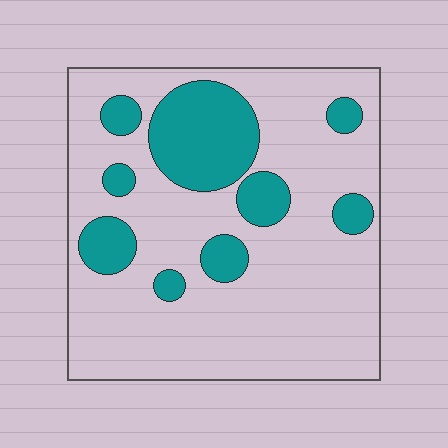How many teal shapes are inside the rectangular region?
9.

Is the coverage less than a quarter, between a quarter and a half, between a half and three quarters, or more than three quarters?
Less than a quarter.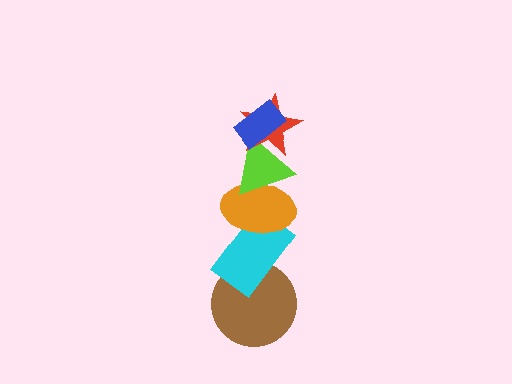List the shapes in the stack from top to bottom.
From top to bottom: the blue rectangle, the red star, the lime triangle, the orange ellipse, the cyan rectangle, the brown circle.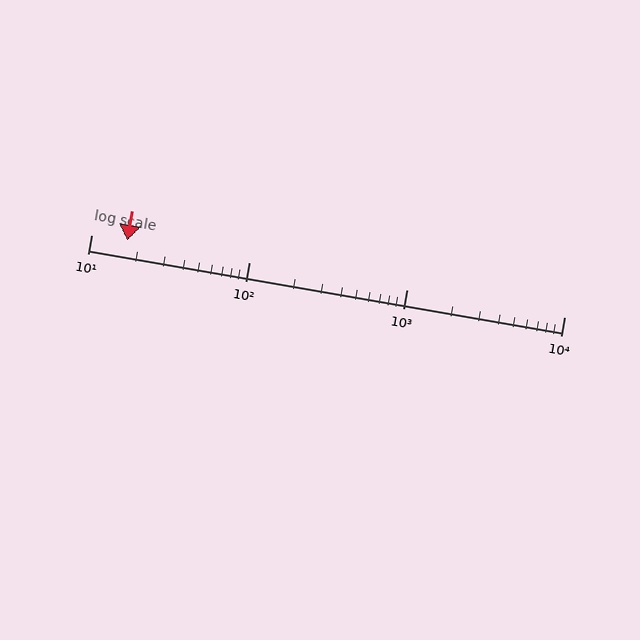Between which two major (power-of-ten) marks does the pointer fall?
The pointer is between 10 and 100.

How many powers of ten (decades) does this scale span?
The scale spans 3 decades, from 10 to 10000.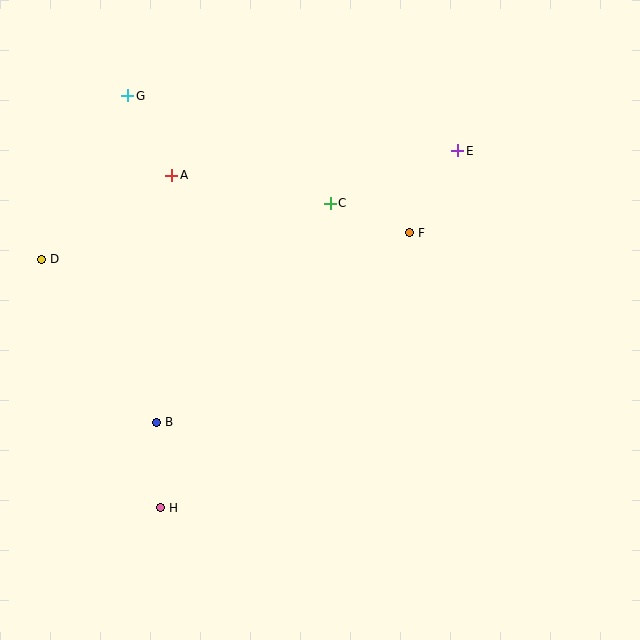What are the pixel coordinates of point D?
Point D is at (42, 259).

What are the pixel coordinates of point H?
Point H is at (161, 508).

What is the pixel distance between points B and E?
The distance between B and E is 405 pixels.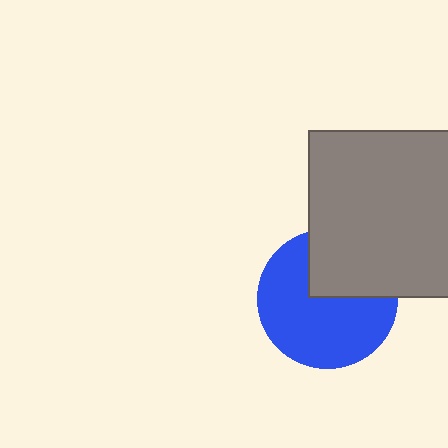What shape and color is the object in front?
The object in front is a gray square.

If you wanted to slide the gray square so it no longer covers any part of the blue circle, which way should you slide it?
Slide it up — that is the most direct way to separate the two shapes.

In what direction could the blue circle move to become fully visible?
The blue circle could move down. That would shift it out from behind the gray square entirely.